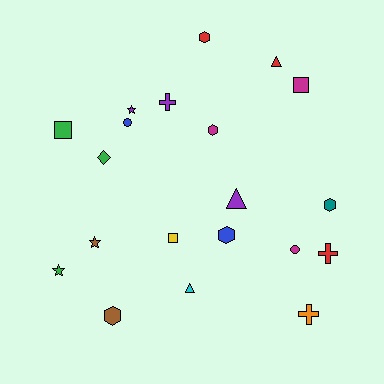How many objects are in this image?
There are 20 objects.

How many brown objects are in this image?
There are 2 brown objects.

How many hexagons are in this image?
There are 5 hexagons.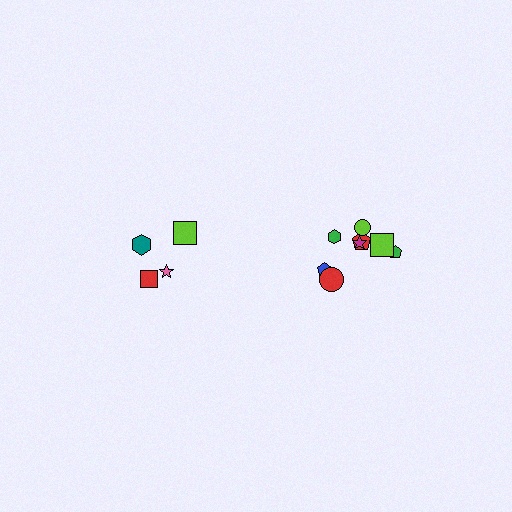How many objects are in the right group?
There are 8 objects.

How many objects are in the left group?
There are 4 objects.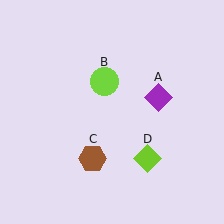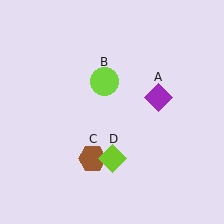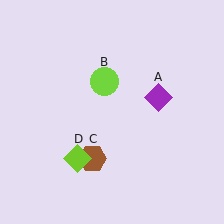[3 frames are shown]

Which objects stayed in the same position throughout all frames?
Purple diamond (object A) and lime circle (object B) and brown hexagon (object C) remained stationary.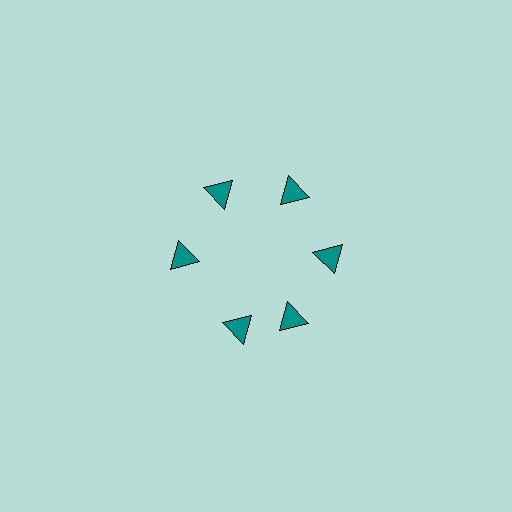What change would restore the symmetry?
The symmetry would be restored by rotating it back into even spacing with its neighbors so that all 6 triangles sit at equal angles and equal distance from the center.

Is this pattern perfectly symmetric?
No. The 6 teal triangles are arranged in a ring, but one element near the 7 o'clock position is rotated out of alignment along the ring, breaking the 6-fold rotational symmetry.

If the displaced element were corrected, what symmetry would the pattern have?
It would have 6-fold rotational symmetry — the pattern would map onto itself every 60 degrees.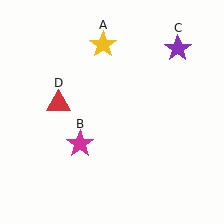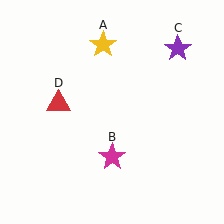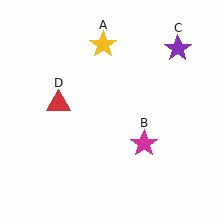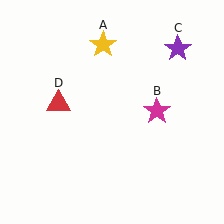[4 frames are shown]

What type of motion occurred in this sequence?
The magenta star (object B) rotated counterclockwise around the center of the scene.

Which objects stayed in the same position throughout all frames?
Yellow star (object A) and purple star (object C) and red triangle (object D) remained stationary.